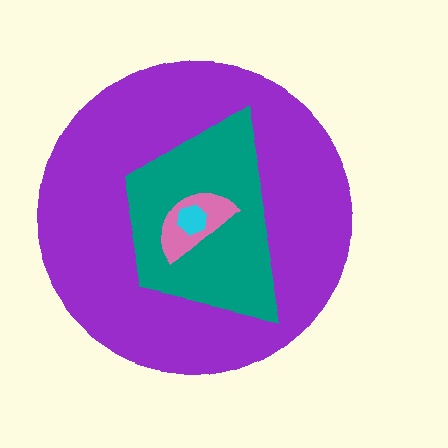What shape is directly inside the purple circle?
The teal trapezoid.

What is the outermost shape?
The purple circle.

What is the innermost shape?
The cyan hexagon.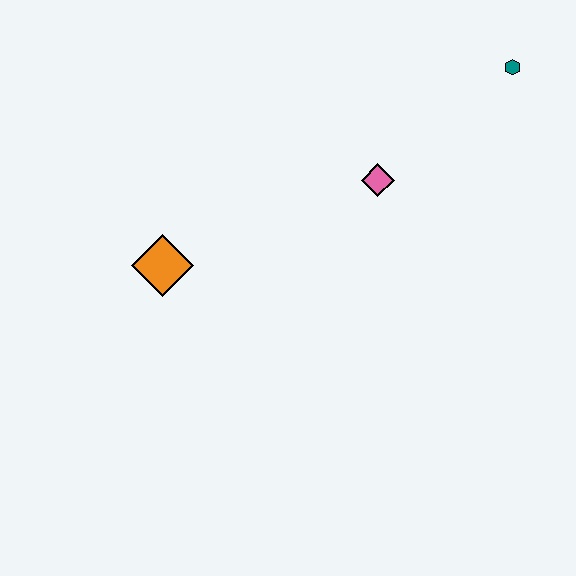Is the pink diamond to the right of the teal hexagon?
No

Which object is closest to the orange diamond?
The pink diamond is closest to the orange diamond.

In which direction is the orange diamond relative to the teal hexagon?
The orange diamond is to the left of the teal hexagon.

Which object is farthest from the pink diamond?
The orange diamond is farthest from the pink diamond.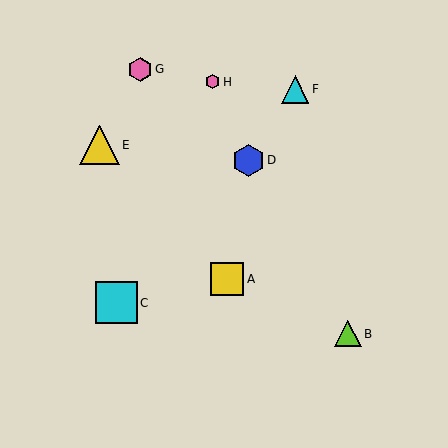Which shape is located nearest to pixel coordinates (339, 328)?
The lime triangle (labeled B) at (348, 334) is nearest to that location.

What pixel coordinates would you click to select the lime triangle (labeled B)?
Click at (348, 334) to select the lime triangle B.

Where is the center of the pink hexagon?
The center of the pink hexagon is at (212, 82).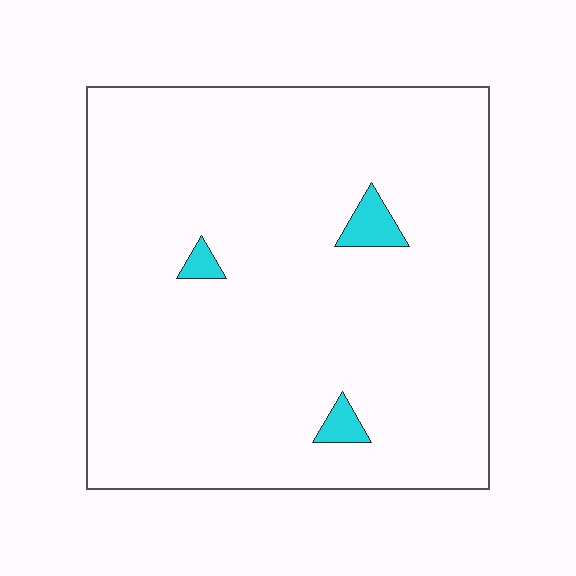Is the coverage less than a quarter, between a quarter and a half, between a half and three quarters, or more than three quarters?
Less than a quarter.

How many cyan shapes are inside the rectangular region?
3.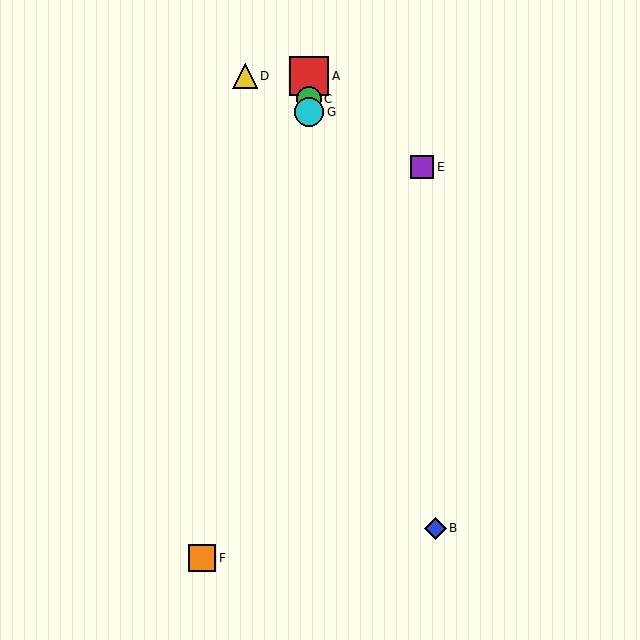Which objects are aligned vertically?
Objects A, C, G are aligned vertically.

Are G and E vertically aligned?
No, G is at x≈309 and E is at x≈422.